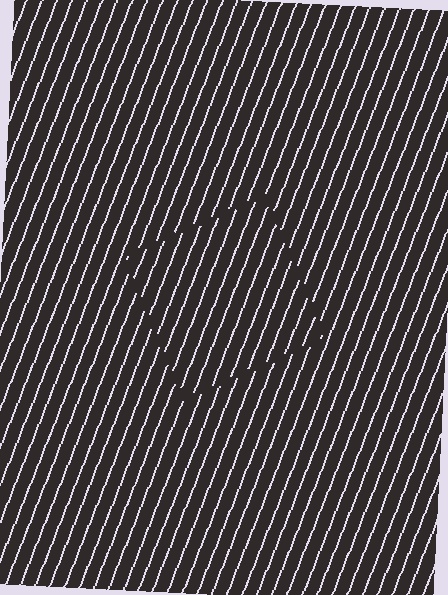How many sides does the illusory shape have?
4 sides — the line-ends trace a square.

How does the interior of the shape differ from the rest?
The interior of the shape contains the same grating, shifted by half a period — the contour is defined by the phase discontinuity where line-ends from the inner and outer gratings abut.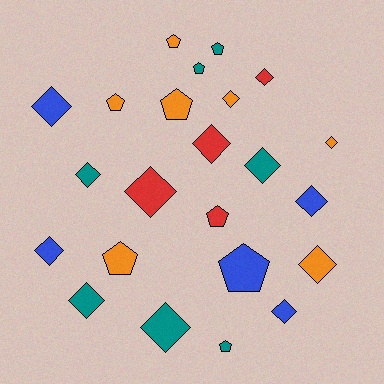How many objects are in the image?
There are 23 objects.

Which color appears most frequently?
Teal, with 7 objects.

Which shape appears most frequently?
Diamond, with 14 objects.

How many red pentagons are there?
There is 1 red pentagon.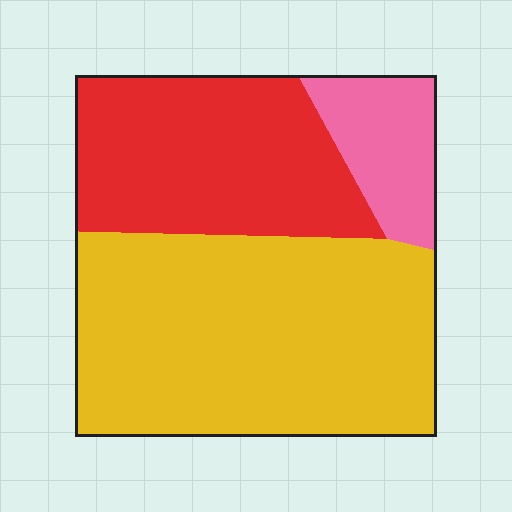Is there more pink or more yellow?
Yellow.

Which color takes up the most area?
Yellow, at roughly 55%.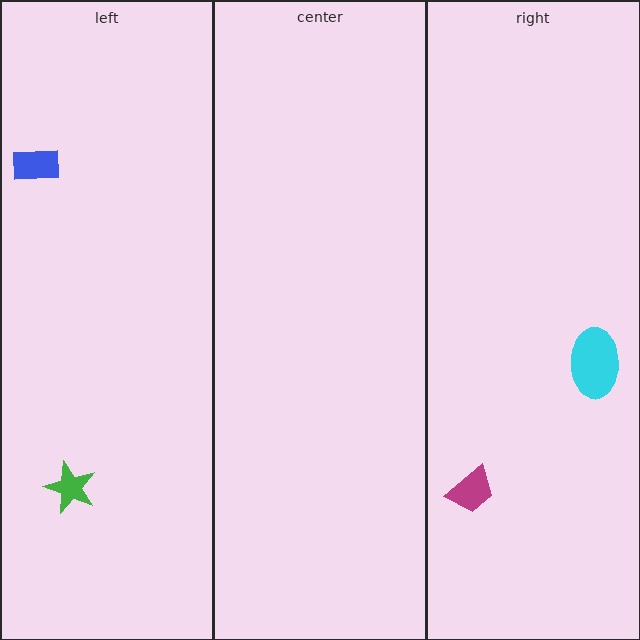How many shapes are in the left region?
2.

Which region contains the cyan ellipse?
The right region.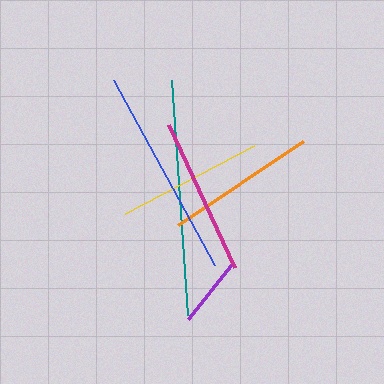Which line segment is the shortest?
The purple line is the shortest at approximately 69 pixels.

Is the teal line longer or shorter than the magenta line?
The teal line is longer than the magenta line.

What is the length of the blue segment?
The blue segment is approximately 211 pixels long.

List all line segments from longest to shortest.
From longest to shortest: teal, blue, magenta, orange, yellow, purple.